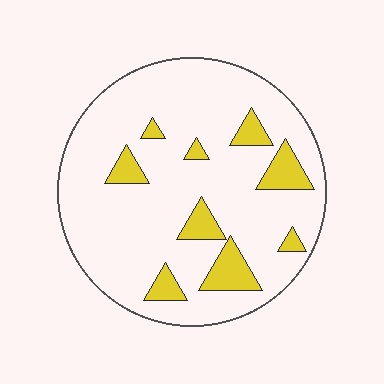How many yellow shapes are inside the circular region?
9.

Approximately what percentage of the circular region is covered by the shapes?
Approximately 15%.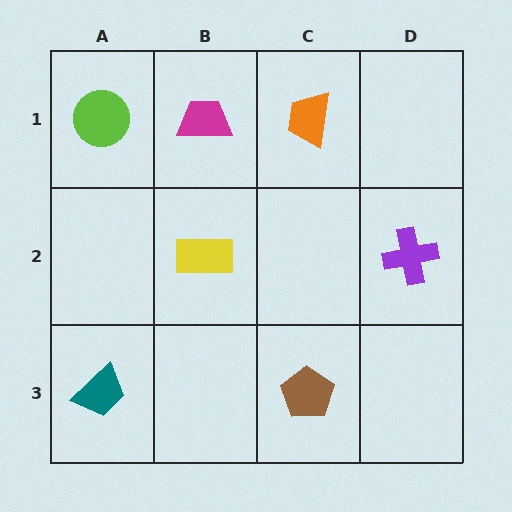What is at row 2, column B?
A yellow rectangle.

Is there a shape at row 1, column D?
No, that cell is empty.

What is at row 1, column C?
An orange trapezoid.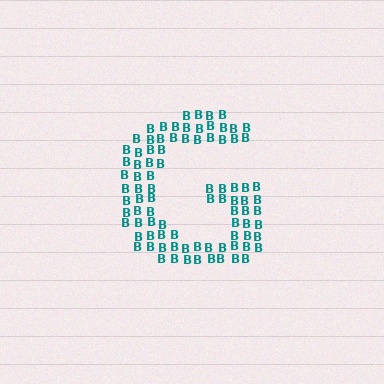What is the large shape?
The large shape is the letter G.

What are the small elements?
The small elements are letter B's.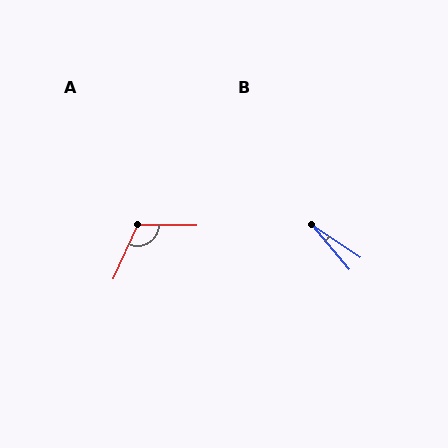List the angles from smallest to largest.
B (16°), A (114°).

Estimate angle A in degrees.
Approximately 114 degrees.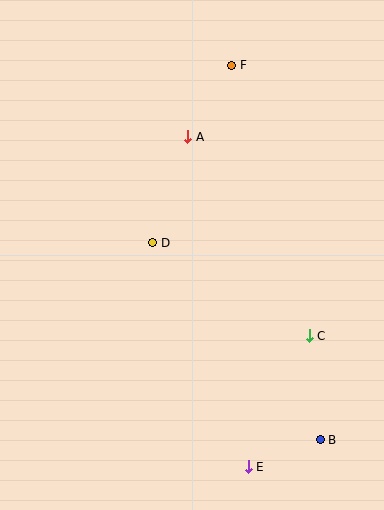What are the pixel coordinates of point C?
Point C is at (309, 336).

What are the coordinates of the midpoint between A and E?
The midpoint between A and E is at (218, 302).